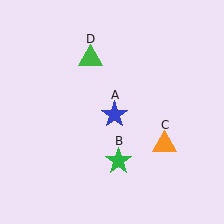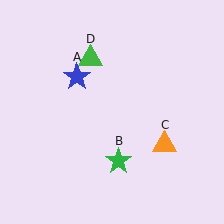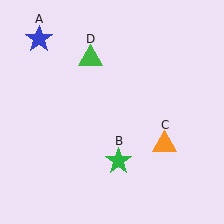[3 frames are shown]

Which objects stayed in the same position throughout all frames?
Green star (object B) and orange triangle (object C) and green triangle (object D) remained stationary.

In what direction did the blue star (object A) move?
The blue star (object A) moved up and to the left.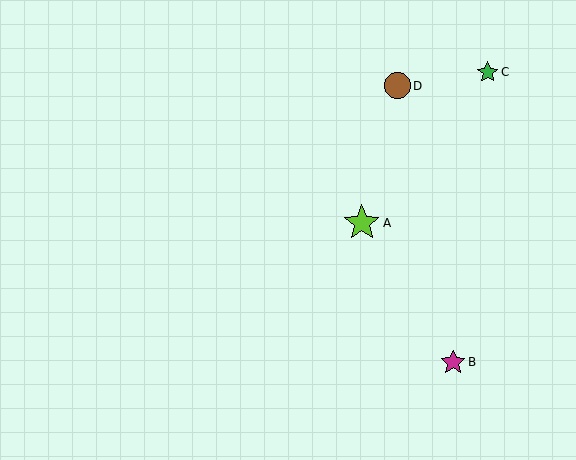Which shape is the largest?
The lime star (labeled A) is the largest.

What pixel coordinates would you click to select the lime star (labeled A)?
Click at (362, 223) to select the lime star A.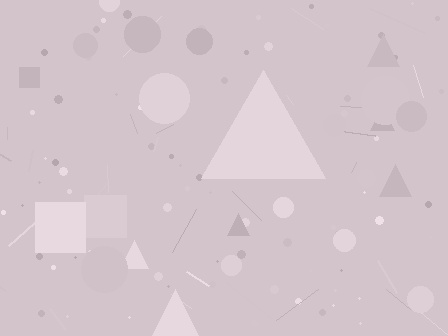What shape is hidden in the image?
A triangle is hidden in the image.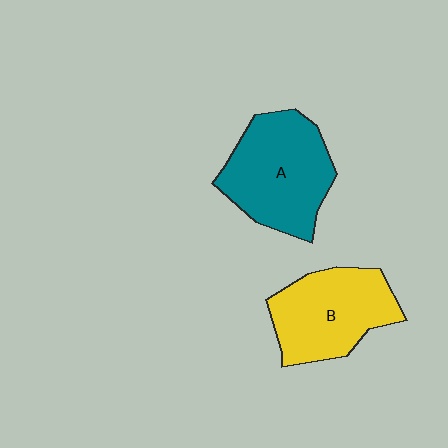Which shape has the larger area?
Shape A (teal).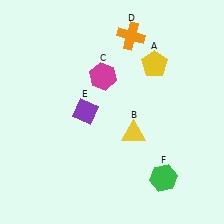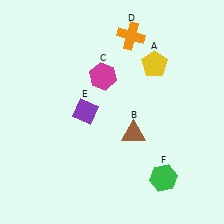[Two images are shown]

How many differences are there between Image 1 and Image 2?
There is 1 difference between the two images.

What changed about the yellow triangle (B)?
In Image 1, B is yellow. In Image 2, it changed to brown.